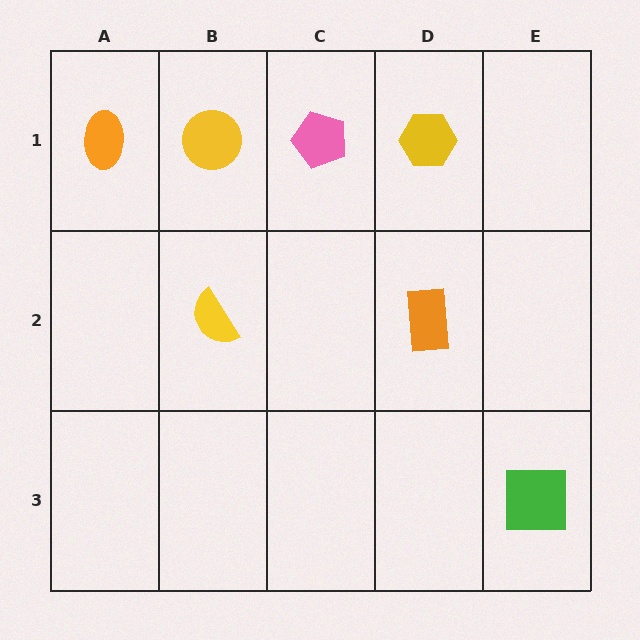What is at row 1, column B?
A yellow circle.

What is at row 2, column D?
An orange rectangle.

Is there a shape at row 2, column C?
No, that cell is empty.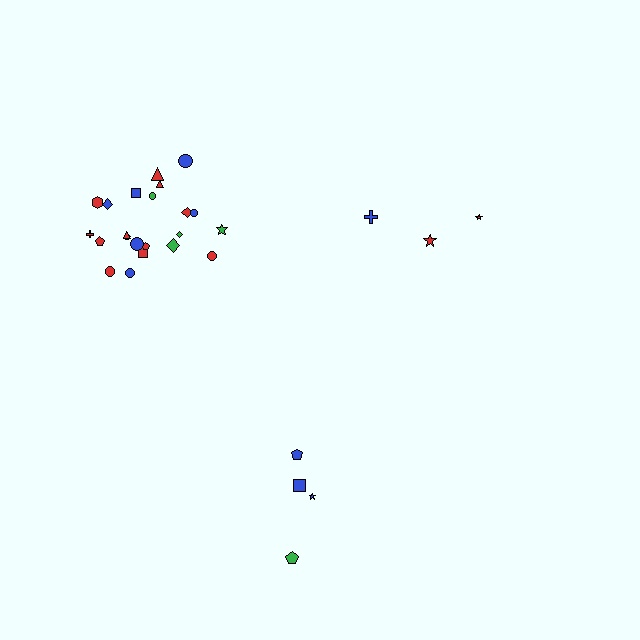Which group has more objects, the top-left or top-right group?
The top-left group.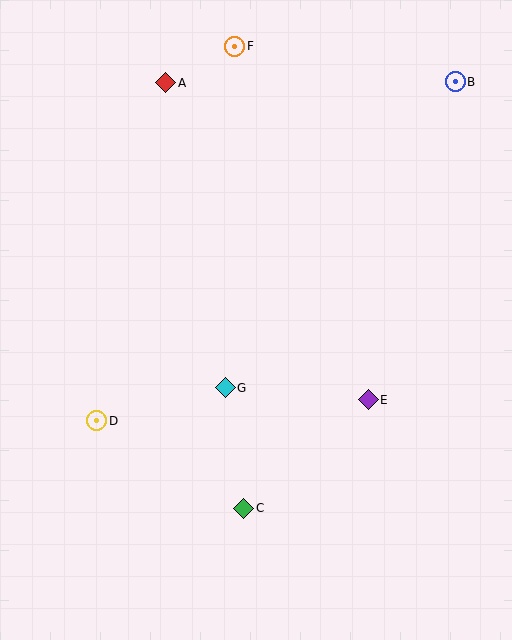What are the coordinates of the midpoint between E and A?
The midpoint between E and A is at (267, 241).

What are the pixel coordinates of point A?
Point A is at (166, 83).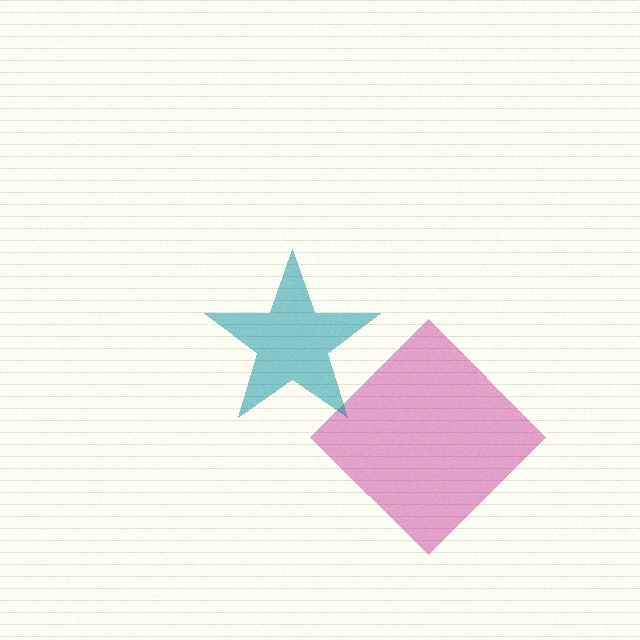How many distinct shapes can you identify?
There are 2 distinct shapes: a magenta diamond, a teal star.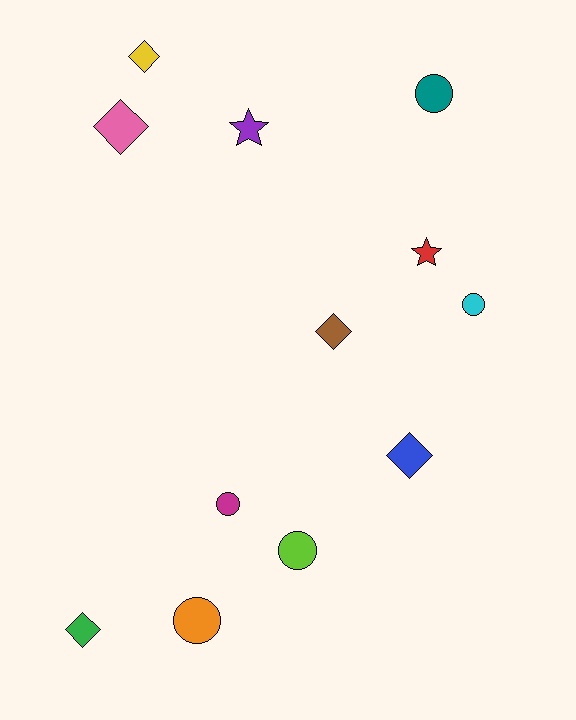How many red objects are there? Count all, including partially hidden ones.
There is 1 red object.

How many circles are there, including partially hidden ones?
There are 5 circles.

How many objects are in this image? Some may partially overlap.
There are 12 objects.